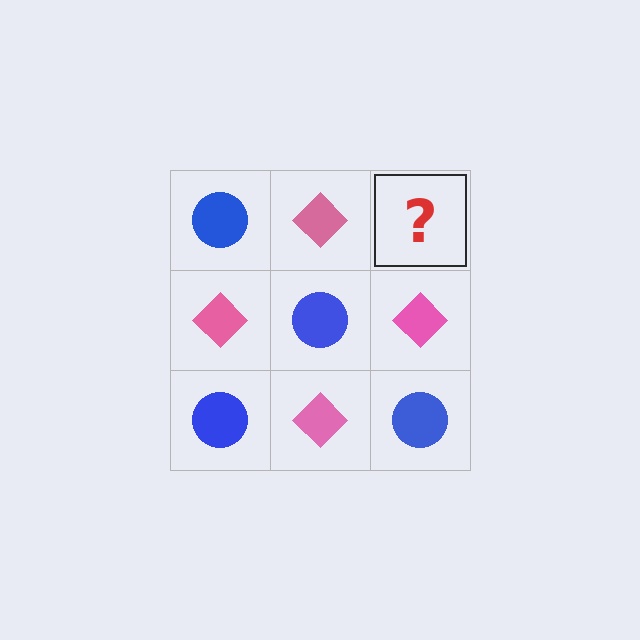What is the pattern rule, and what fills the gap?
The rule is that it alternates blue circle and pink diamond in a checkerboard pattern. The gap should be filled with a blue circle.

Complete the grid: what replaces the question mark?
The question mark should be replaced with a blue circle.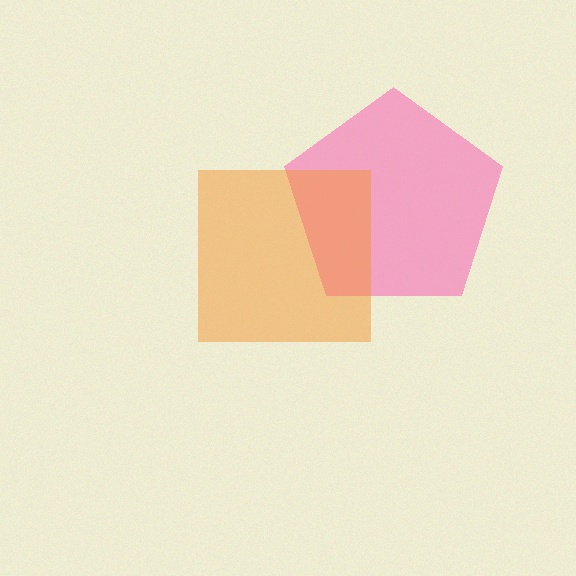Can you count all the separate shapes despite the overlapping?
Yes, there are 2 separate shapes.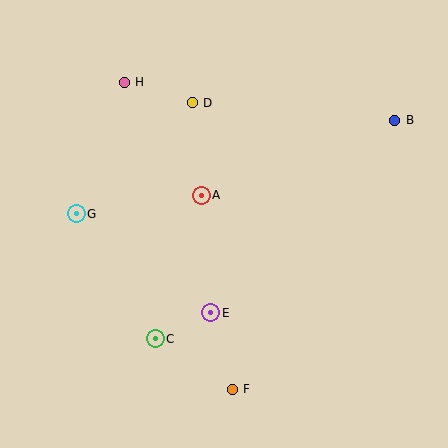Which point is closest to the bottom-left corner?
Point C is closest to the bottom-left corner.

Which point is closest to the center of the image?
Point A at (201, 195) is closest to the center.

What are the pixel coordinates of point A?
Point A is at (201, 195).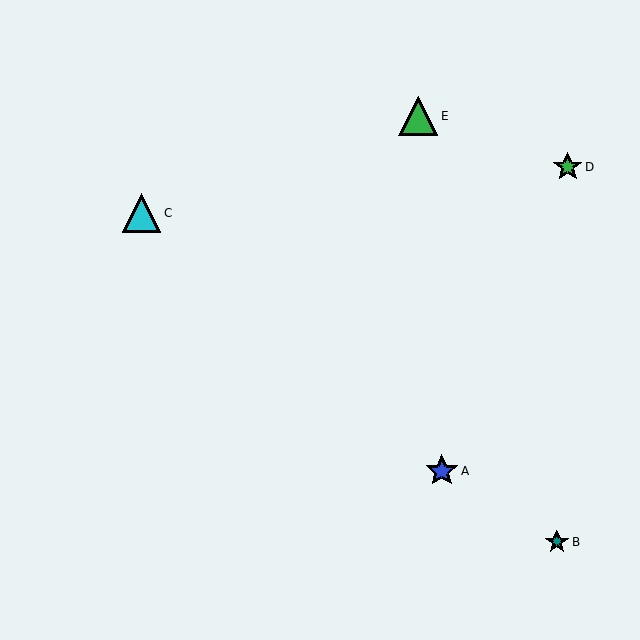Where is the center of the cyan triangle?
The center of the cyan triangle is at (141, 213).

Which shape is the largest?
The green triangle (labeled E) is the largest.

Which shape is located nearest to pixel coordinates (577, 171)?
The green star (labeled D) at (568, 167) is nearest to that location.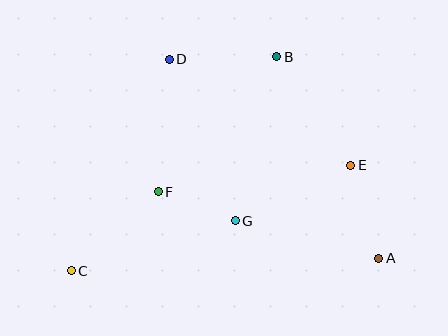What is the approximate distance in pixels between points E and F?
The distance between E and F is approximately 194 pixels.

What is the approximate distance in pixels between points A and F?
The distance between A and F is approximately 230 pixels.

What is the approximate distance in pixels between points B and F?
The distance between B and F is approximately 180 pixels.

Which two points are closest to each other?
Points F and G are closest to each other.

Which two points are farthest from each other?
Points A and C are farthest from each other.